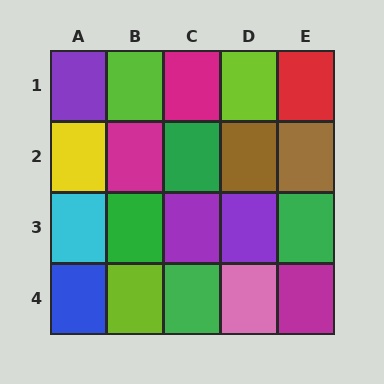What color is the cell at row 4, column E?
Magenta.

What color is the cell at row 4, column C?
Green.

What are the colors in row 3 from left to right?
Cyan, green, purple, purple, green.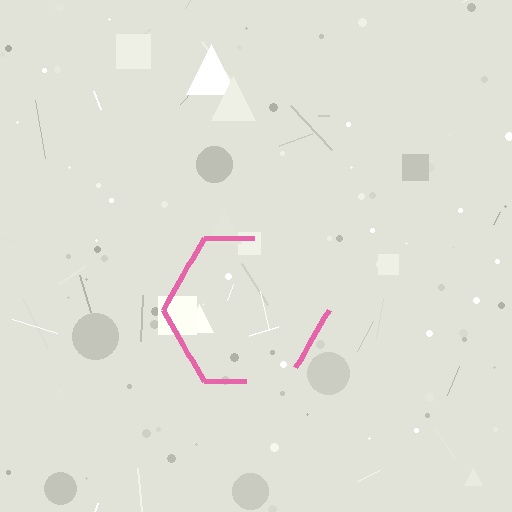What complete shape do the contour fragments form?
The contour fragments form a hexagon.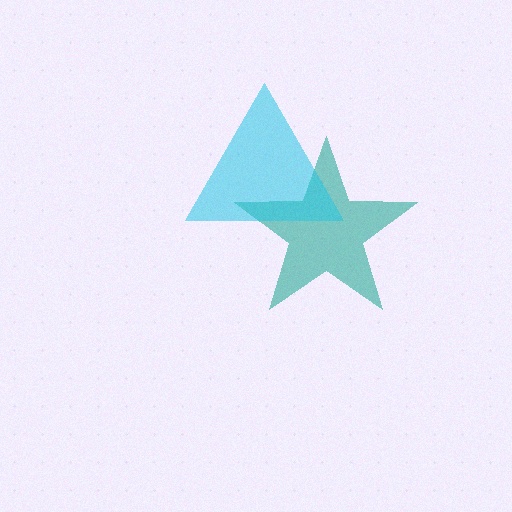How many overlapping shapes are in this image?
There are 2 overlapping shapes in the image.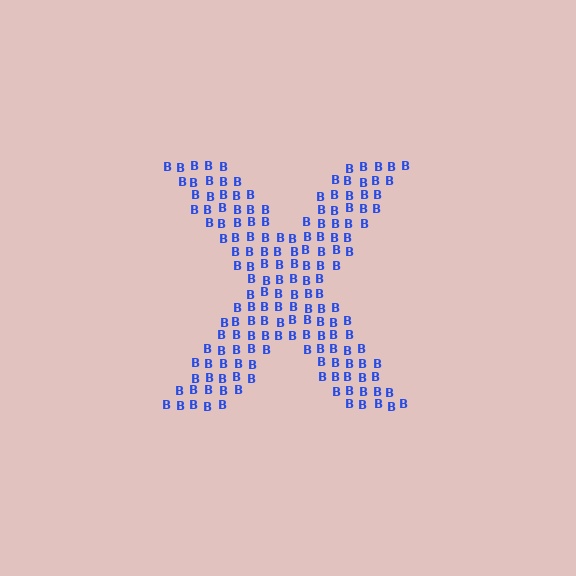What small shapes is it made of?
It is made of small letter B's.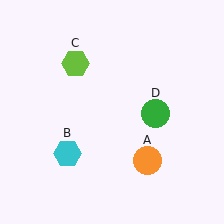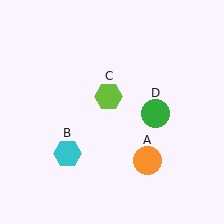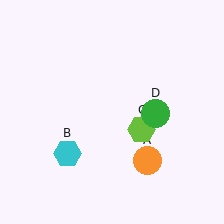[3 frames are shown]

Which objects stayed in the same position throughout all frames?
Orange circle (object A) and cyan hexagon (object B) and green circle (object D) remained stationary.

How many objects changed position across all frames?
1 object changed position: lime hexagon (object C).